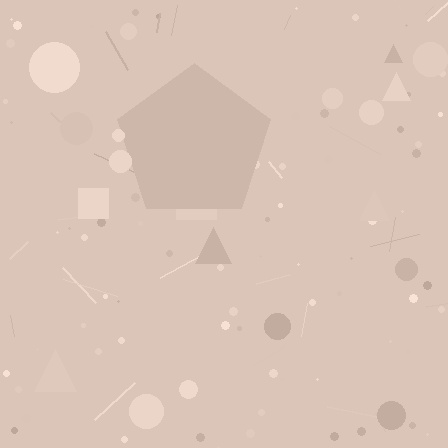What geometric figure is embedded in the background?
A pentagon is embedded in the background.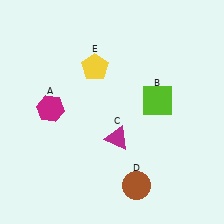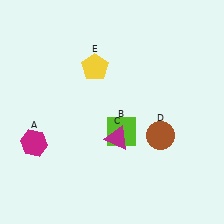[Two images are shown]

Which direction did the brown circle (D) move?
The brown circle (D) moved up.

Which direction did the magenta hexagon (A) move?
The magenta hexagon (A) moved down.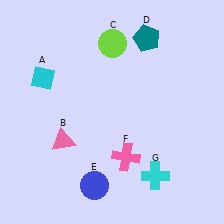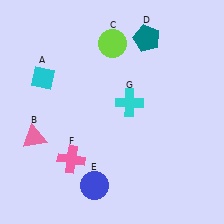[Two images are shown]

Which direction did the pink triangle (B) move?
The pink triangle (B) moved left.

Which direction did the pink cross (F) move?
The pink cross (F) moved left.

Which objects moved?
The objects that moved are: the pink triangle (B), the pink cross (F), the cyan cross (G).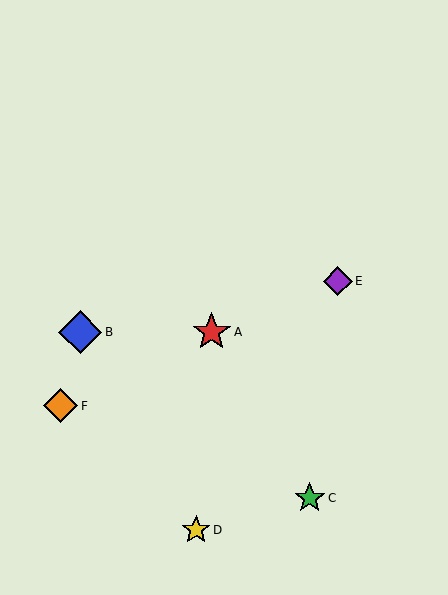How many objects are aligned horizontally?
2 objects (A, B) are aligned horizontally.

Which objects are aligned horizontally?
Objects A, B are aligned horizontally.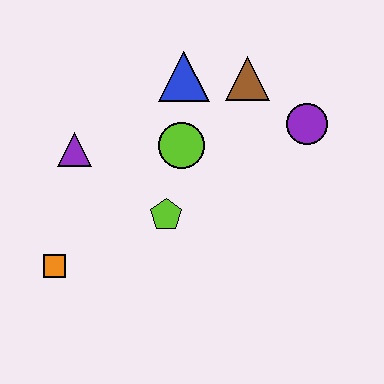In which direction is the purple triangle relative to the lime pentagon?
The purple triangle is to the left of the lime pentagon.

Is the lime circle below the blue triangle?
Yes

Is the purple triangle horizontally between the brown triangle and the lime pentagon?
No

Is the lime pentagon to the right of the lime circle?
No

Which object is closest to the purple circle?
The brown triangle is closest to the purple circle.